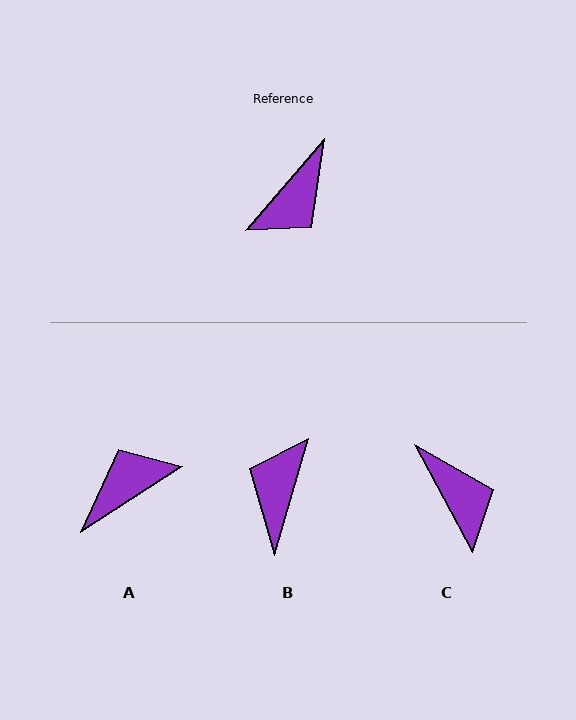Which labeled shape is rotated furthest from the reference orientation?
A, about 163 degrees away.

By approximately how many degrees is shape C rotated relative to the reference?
Approximately 69 degrees counter-clockwise.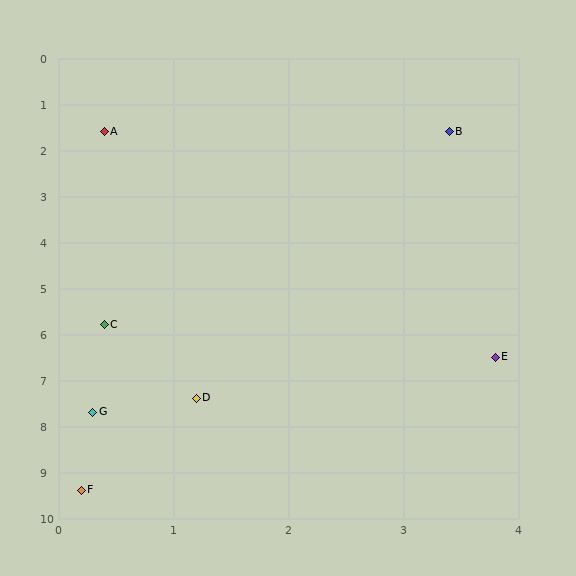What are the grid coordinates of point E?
Point E is at approximately (3.8, 6.5).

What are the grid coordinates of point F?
Point F is at approximately (0.2, 9.4).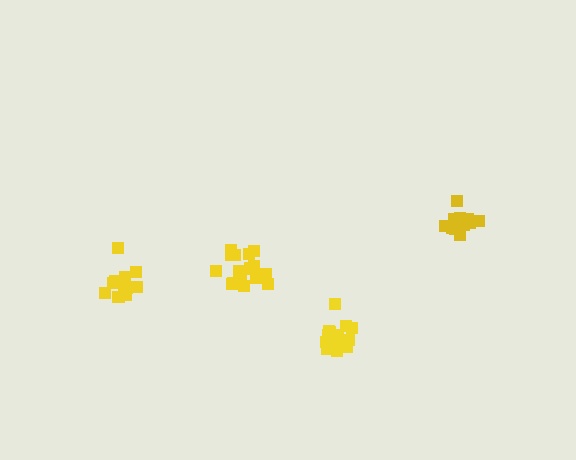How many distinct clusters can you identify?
There are 4 distinct clusters.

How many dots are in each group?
Group 1: 12 dots, Group 2: 17 dots, Group 3: 12 dots, Group 4: 16 dots (57 total).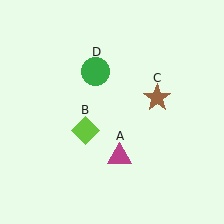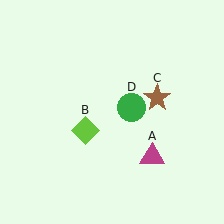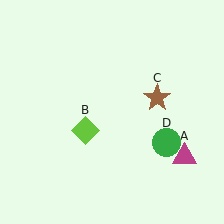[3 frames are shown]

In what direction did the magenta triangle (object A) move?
The magenta triangle (object A) moved right.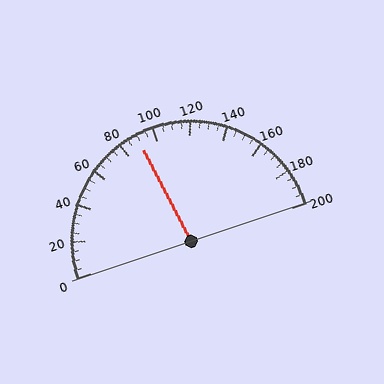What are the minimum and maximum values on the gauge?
The gauge ranges from 0 to 200.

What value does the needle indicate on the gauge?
The needle indicates approximately 90.